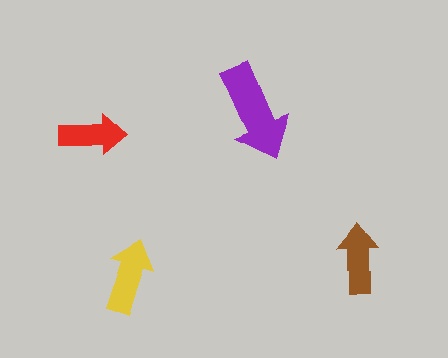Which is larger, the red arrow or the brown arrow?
The brown one.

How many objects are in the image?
There are 4 objects in the image.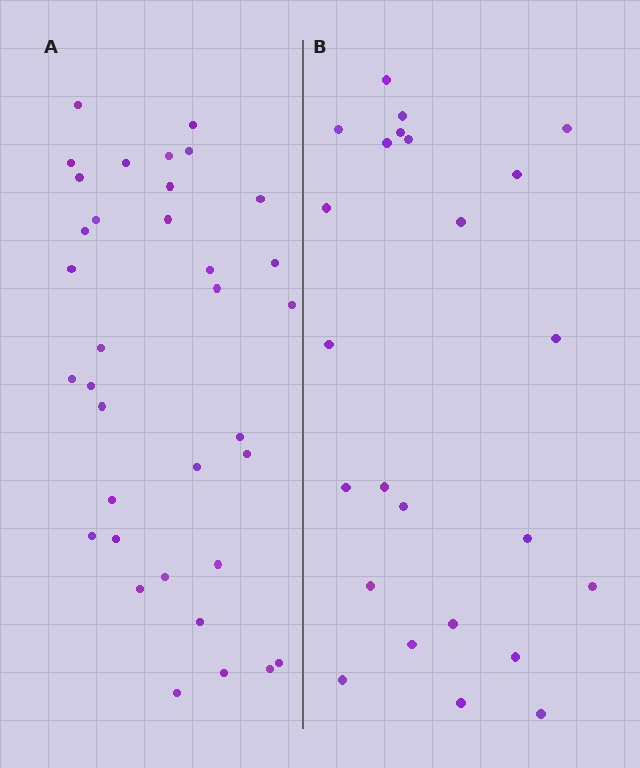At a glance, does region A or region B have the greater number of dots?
Region A (the left region) has more dots.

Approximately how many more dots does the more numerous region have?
Region A has roughly 12 or so more dots than region B.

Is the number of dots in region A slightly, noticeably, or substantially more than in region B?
Region A has substantially more. The ratio is roughly 1.5 to 1.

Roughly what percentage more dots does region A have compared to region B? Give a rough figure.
About 45% more.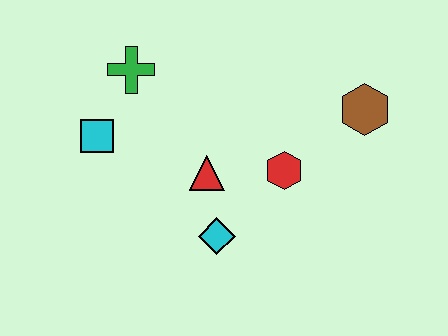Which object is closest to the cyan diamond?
The red triangle is closest to the cyan diamond.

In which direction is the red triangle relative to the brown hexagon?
The red triangle is to the left of the brown hexagon.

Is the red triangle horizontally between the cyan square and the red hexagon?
Yes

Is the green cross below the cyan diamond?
No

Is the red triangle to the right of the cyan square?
Yes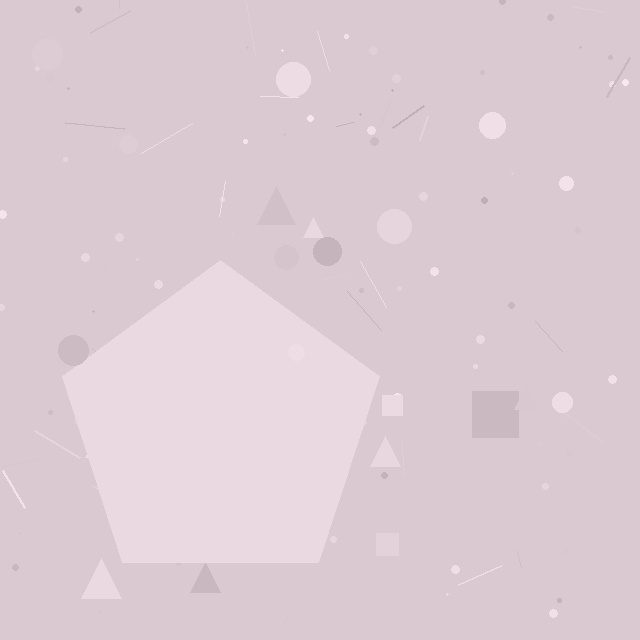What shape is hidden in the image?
A pentagon is hidden in the image.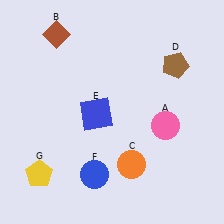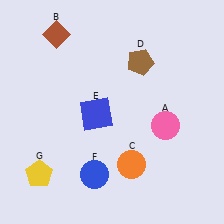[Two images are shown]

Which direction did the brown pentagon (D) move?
The brown pentagon (D) moved left.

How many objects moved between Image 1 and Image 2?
1 object moved between the two images.